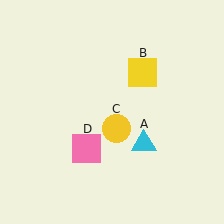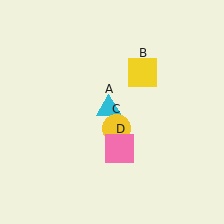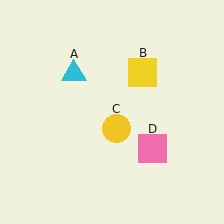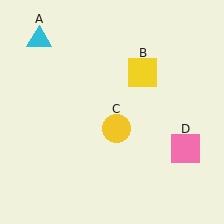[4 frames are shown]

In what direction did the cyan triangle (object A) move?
The cyan triangle (object A) moved up and to the left.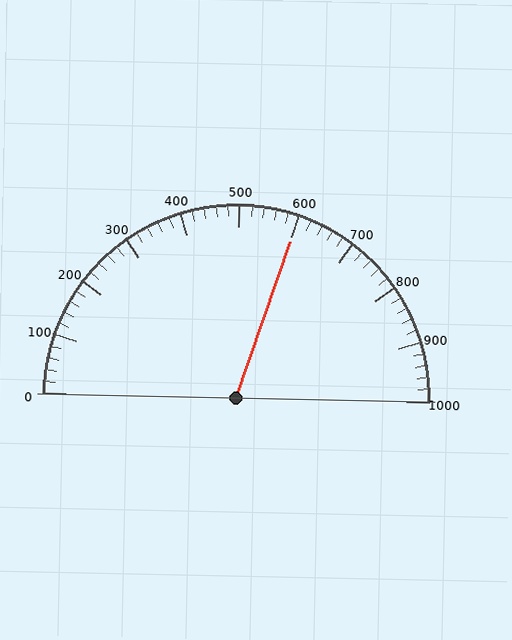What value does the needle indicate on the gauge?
The needle indicates approximately 600.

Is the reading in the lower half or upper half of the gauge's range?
The reading is in the upper half of the range (0 to 1000).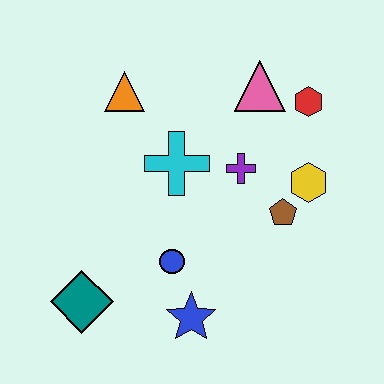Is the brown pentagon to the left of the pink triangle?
No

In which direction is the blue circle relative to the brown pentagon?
The blue circle is to the left of the brown pentagon.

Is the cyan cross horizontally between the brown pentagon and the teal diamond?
Yes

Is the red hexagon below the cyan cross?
No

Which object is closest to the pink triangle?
The red hexagon is closest to the pink triangle.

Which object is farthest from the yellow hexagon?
The teal diamond is farthest from the yellow hexagon.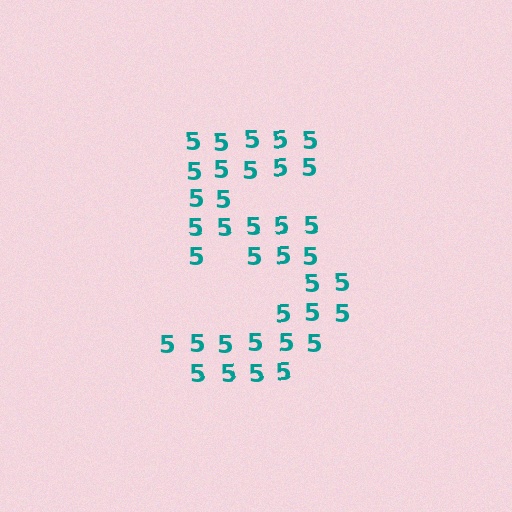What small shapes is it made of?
It is made of small digit 5's.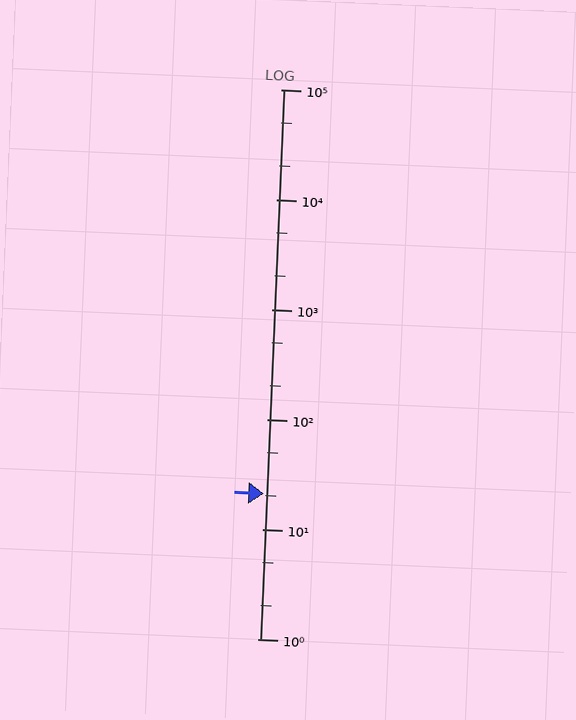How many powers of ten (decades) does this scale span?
The scale spans 5 decades, from 1 to 100000.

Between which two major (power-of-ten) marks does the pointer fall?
The pointer is between 10 and 100.